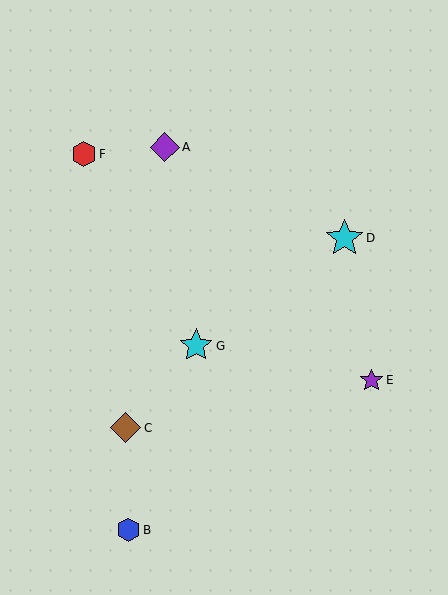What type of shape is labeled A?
Shape A is a purple diamond.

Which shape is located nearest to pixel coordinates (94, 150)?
The red hexagon (labeled F) at (84, 154) is nearest to that location.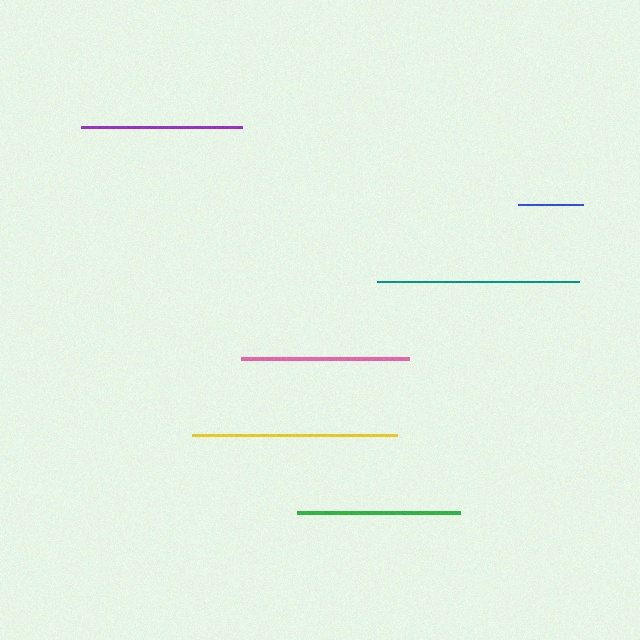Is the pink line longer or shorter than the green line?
The pink line is longer than the green line.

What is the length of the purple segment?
The purple segment is approximately 161 pixels long.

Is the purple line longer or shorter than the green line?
The green line is longer than the purple line.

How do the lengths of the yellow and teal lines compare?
The yellow and teal lines are approximately the same length.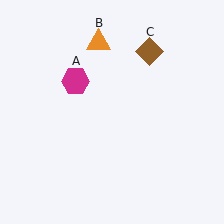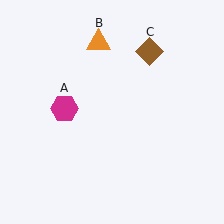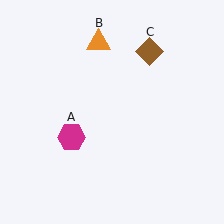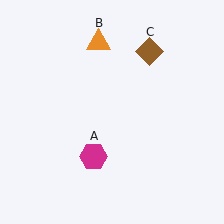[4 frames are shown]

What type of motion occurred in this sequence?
The magenta hexagon (object A) rotated counterclockwise around the center of the scene.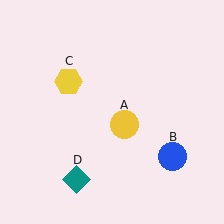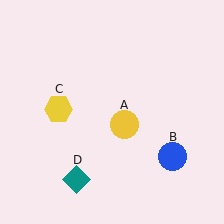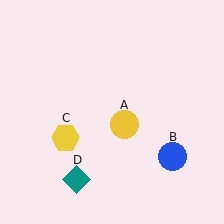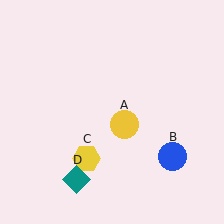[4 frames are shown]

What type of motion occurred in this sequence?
The yellow hexagon (object C) rotated counterclockwise around the center of the scene.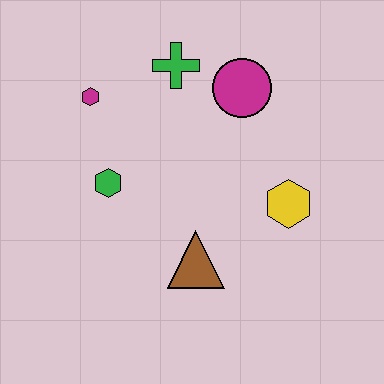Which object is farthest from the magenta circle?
The brown triangle is farthest from the magenta circle.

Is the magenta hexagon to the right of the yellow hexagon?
No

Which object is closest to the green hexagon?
The magenta hexagon is closest to the green hexagon.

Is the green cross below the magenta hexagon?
No